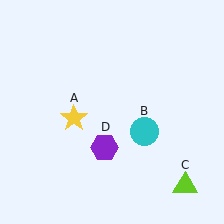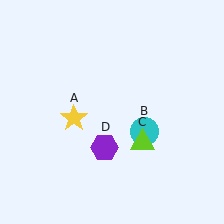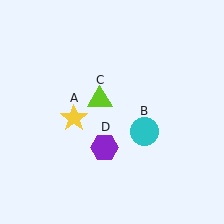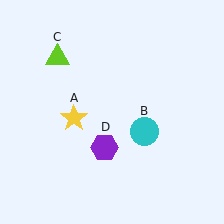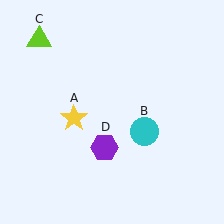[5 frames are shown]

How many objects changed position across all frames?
1 object changed position: lime triangle (object C).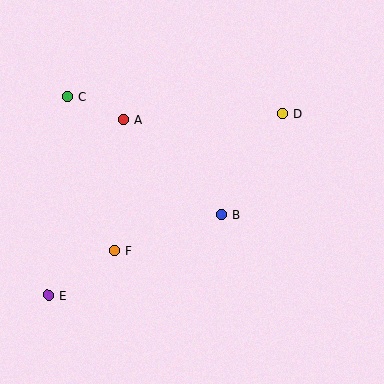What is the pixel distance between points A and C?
The distance between A and C is 61 pixels.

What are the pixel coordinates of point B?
Point B is at (222, 215).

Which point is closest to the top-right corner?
Point D is closest to the top-right corner.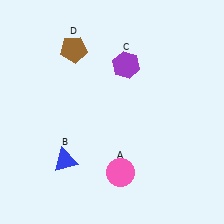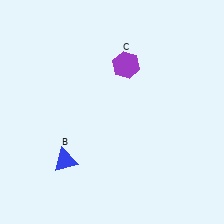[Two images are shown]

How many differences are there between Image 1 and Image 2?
There are 2 differences between the two images.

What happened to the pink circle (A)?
The pink circle (A) was removed in Image 2. It was in the bottom-right area of Image 1.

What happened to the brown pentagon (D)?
The brown pentagon (D) was removed in Image 2. It was in the top-left area of Image 1.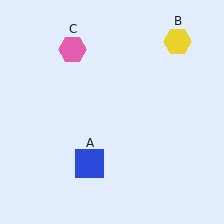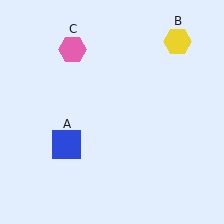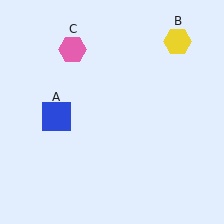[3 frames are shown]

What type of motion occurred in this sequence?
The blue square (object A) rotated clockwise around the center of the scene.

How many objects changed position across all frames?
1 object changed position: blue square (object A).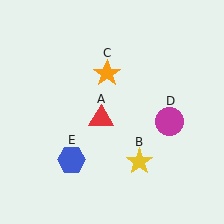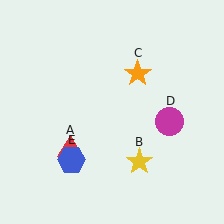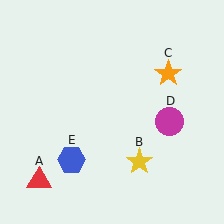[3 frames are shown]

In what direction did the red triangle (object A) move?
The red triangle (object A) moved down and to the left.